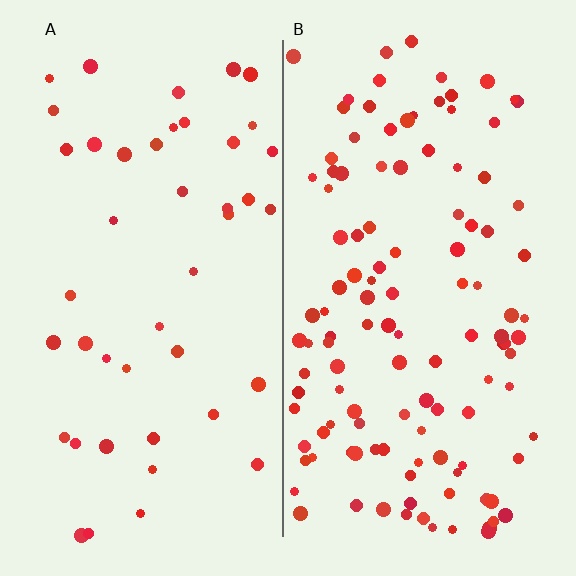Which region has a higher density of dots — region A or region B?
B (the right).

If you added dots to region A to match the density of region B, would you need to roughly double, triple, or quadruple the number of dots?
Approximately triple.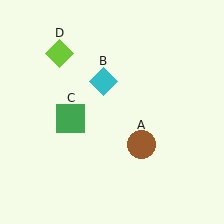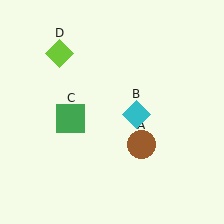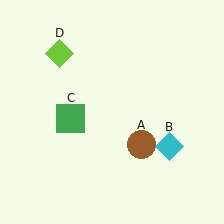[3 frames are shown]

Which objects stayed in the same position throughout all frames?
Brown circle (object A) and green square (object C) and lime diamond (object D) remained stationary.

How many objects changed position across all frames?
1 object changed position: cyan diamond (object B).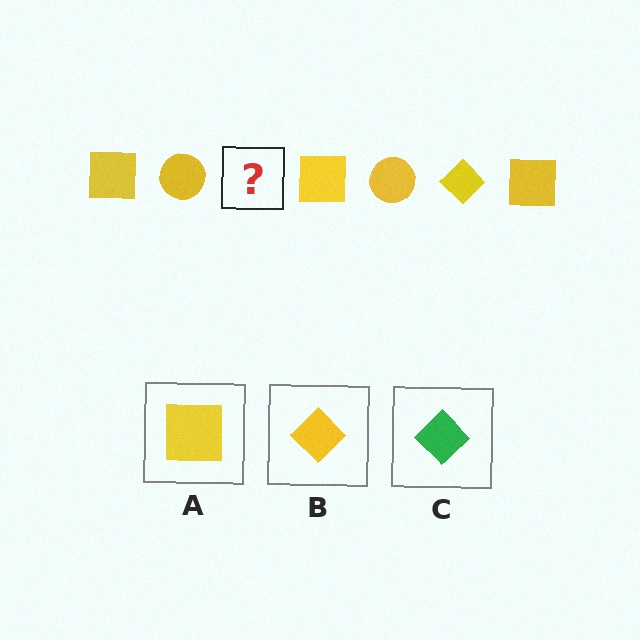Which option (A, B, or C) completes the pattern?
B.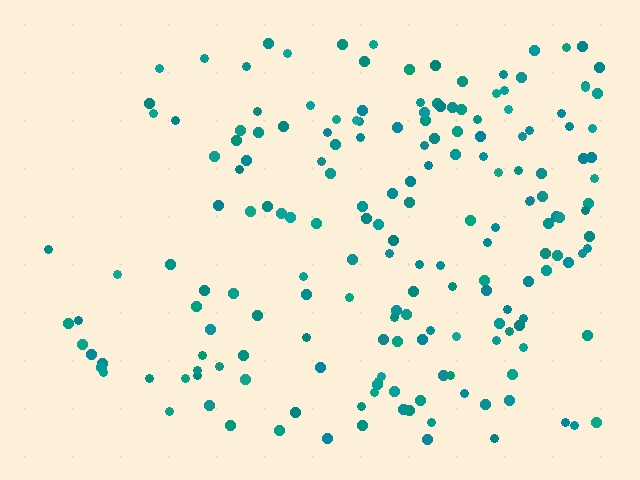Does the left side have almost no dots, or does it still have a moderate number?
Still a moderate number, just noticeably fewer than the right.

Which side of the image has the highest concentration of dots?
The right.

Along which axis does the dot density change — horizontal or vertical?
Horizontal.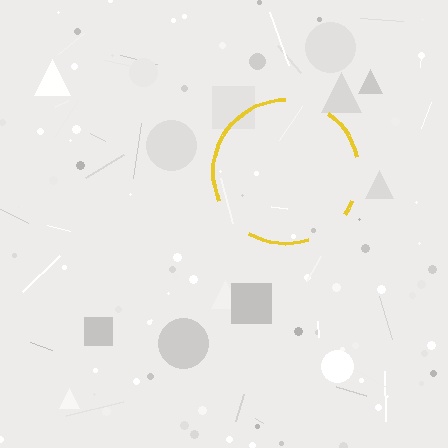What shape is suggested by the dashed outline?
The dashed outline suggests a circle.